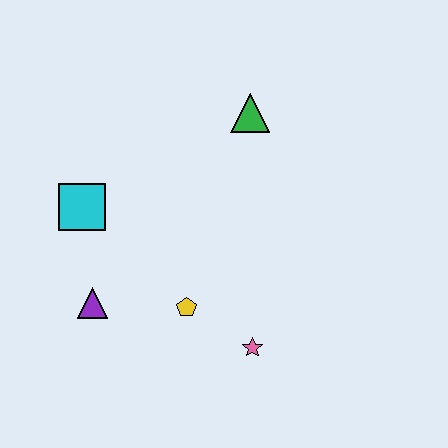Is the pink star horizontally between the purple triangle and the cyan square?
No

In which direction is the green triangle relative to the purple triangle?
The green triangle is above the purple triangle.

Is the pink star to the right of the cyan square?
Yes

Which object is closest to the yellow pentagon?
The pink star is closest to the yellow pentagon.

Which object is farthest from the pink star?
The green triangle is farthest from the pink star.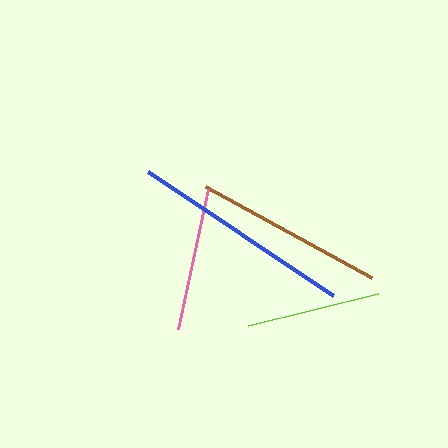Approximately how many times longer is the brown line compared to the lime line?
The brown line is approximately 1.4 times the length of the lime line.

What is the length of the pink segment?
The pink segment is approximately 143 pixels long.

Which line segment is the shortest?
The lime line is the shortest at approximately 134 pixels.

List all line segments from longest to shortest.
From longest to shortest: blue, brown, pink, lime.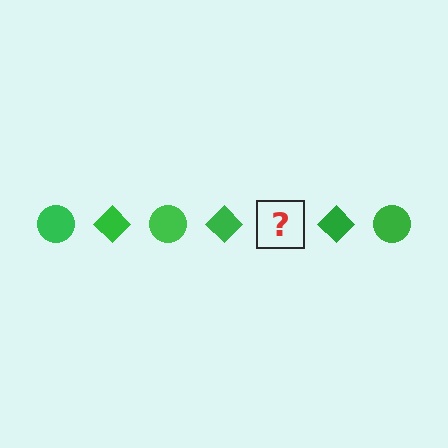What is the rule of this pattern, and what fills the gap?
The rule is that the pattern cycles through circle, diamond shapes in green. The gap should be filled with a green circle.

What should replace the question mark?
The question mark should be replaced with a green circle.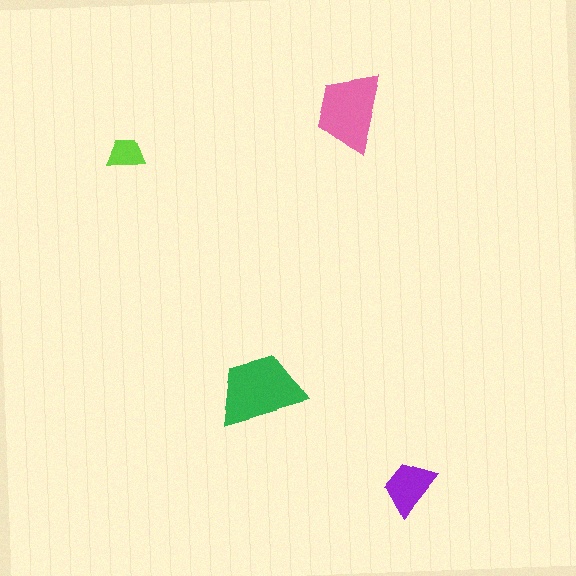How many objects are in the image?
There are 4 objects in the image.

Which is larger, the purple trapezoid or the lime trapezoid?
The purple one.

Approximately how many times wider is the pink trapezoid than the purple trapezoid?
About 1.5 times wider.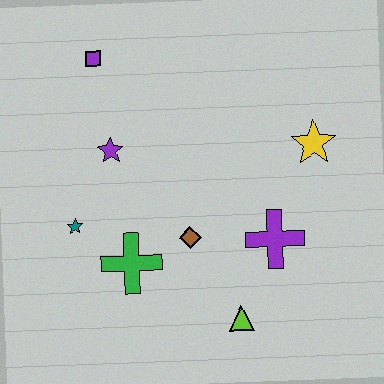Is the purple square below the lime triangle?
No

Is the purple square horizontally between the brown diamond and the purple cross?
No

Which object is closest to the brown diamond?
The green cross is closest to the brown diamond.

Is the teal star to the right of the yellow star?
No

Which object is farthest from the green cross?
The yellow star is farthest from the green cross.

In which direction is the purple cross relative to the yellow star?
The purple cross is below the yellow star.